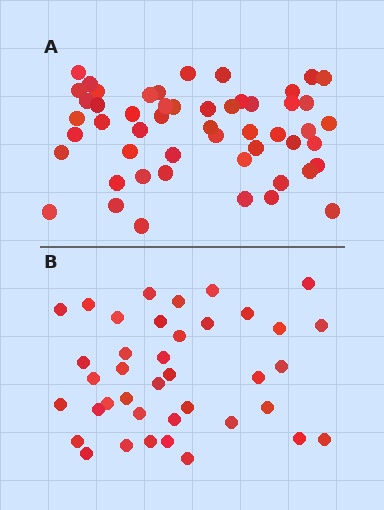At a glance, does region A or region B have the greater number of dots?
Region A (the top region) has more dots.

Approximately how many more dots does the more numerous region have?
Region A has approximately 15 more dots than region B.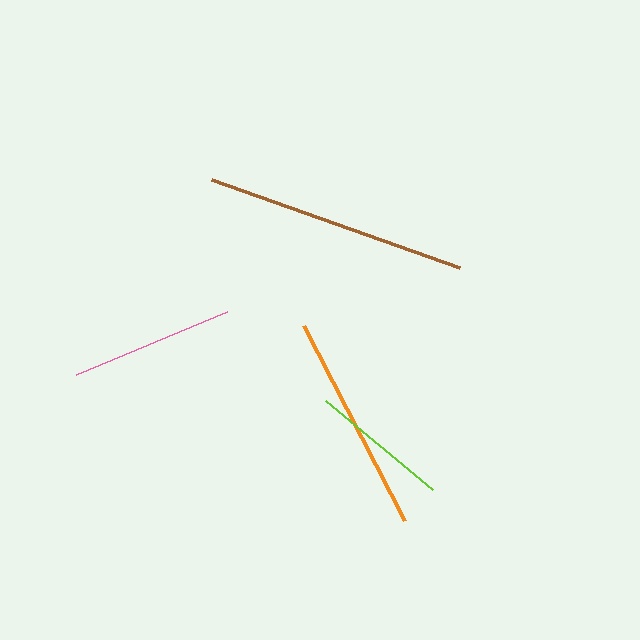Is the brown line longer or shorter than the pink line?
The brown line is longer than the pink line.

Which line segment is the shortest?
The lime line is the shortest at approximately 140 pixels.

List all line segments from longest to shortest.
From longest to shortest: brown, orange, pink, lime.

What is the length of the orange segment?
The orange segment is approximately 220 pixels long.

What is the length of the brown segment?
The brown segment is approximately 262 pixels long.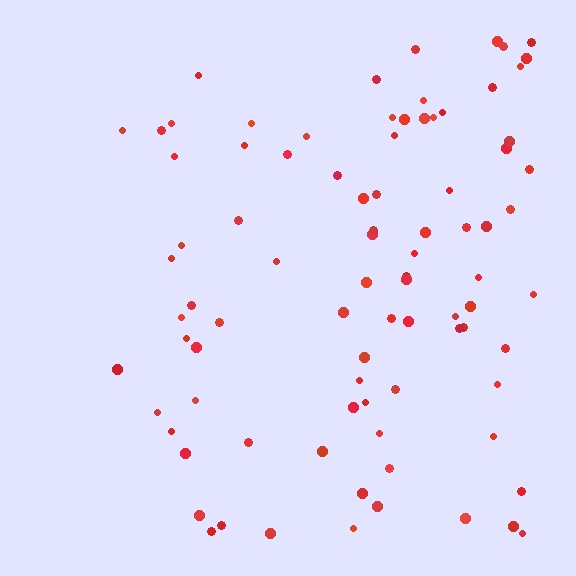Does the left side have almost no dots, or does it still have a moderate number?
Still a moderate number, just noticeably fewer than the right.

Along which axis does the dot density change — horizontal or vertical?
Horizontal.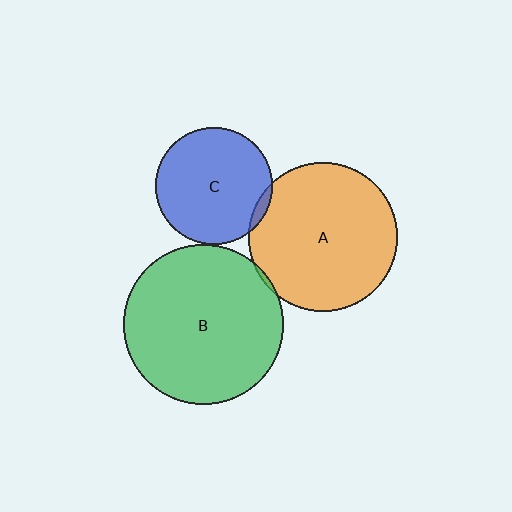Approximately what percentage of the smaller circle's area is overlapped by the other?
Approximately 5%.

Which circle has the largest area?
Circle B (green).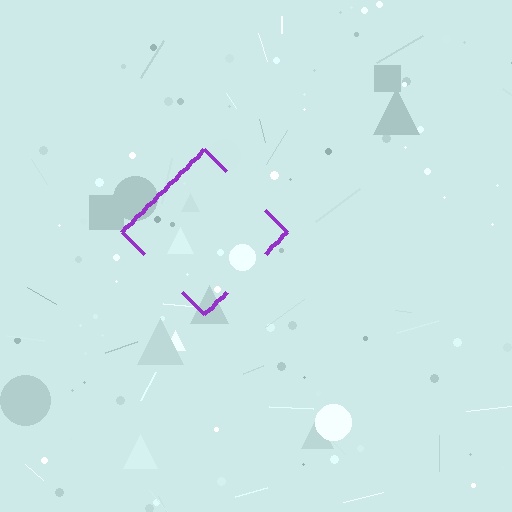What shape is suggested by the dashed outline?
The dashed outline suggests a diamond.